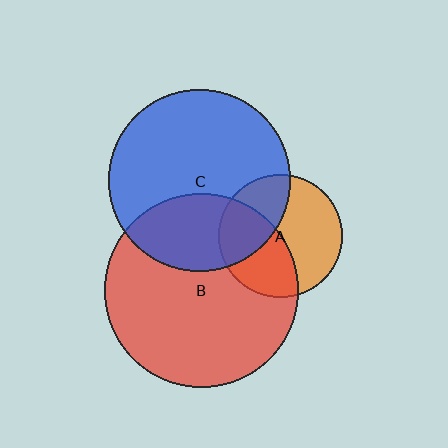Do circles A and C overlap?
Yes.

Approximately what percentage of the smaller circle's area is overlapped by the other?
Approximately 35%.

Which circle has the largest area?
Circle B (red).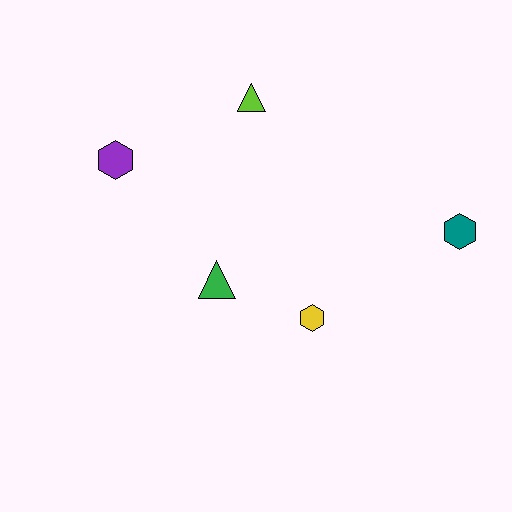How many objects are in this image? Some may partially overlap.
There are 5 objects.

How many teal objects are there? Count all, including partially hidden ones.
There is 1 teal object.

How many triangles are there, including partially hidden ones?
There are 2 triangles.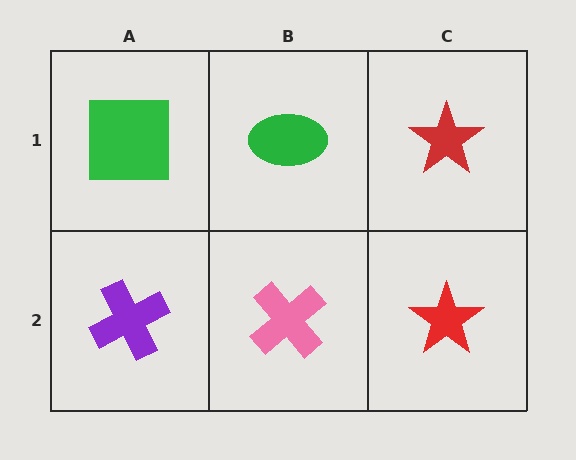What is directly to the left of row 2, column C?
A pink cross.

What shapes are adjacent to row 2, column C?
A red star (row 1, column C), a pink cross (row 2, column B).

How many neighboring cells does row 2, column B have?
3.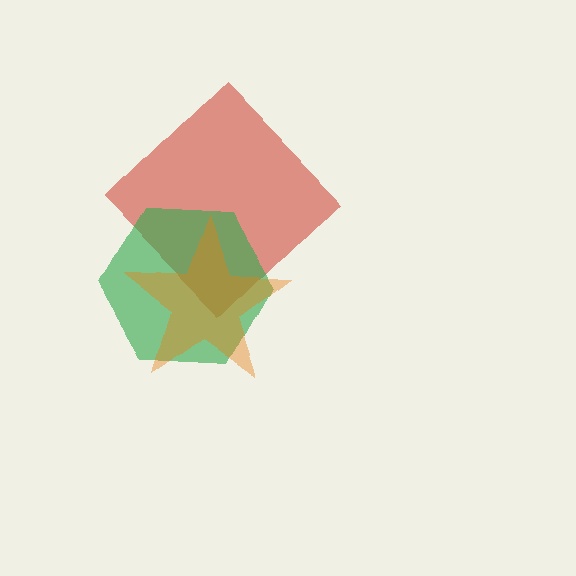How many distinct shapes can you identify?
There are 3 distinct shapes: a red diamond, a green hexagon, an orange star.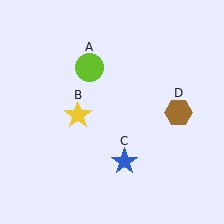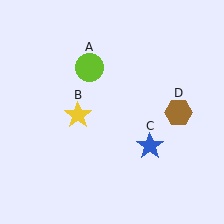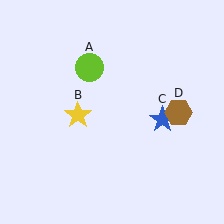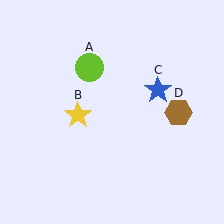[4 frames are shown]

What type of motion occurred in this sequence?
The blue star (object C) rotated counterclockwise around the center of the scene.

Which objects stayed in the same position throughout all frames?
Lime circle (object A) and yellow star (object B) and brown hexagon (object D) remained stationary.